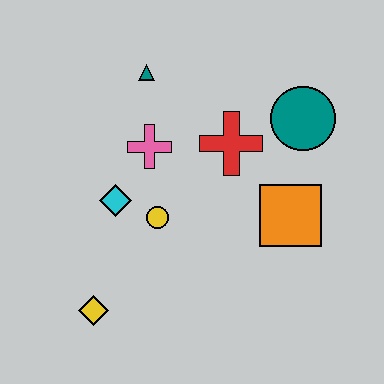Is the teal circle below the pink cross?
No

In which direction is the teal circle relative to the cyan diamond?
The teal circle is to the right of the cyan diamond.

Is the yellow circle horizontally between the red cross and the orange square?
No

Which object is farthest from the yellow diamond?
The teal circle is farthest from the yellow diamond.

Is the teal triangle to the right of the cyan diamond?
Yes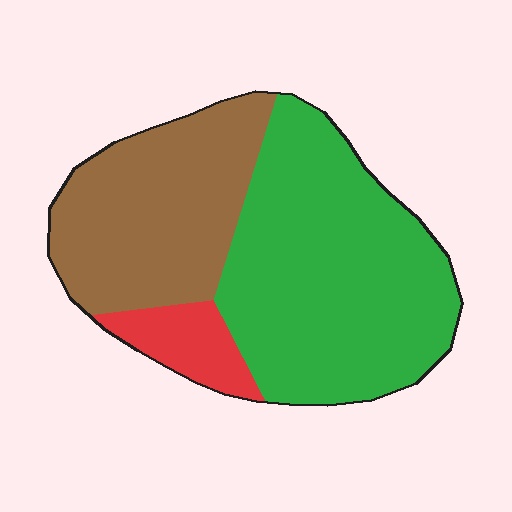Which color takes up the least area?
Red, at roughly 10%.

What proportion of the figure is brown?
Brown covers around 35% of the figure.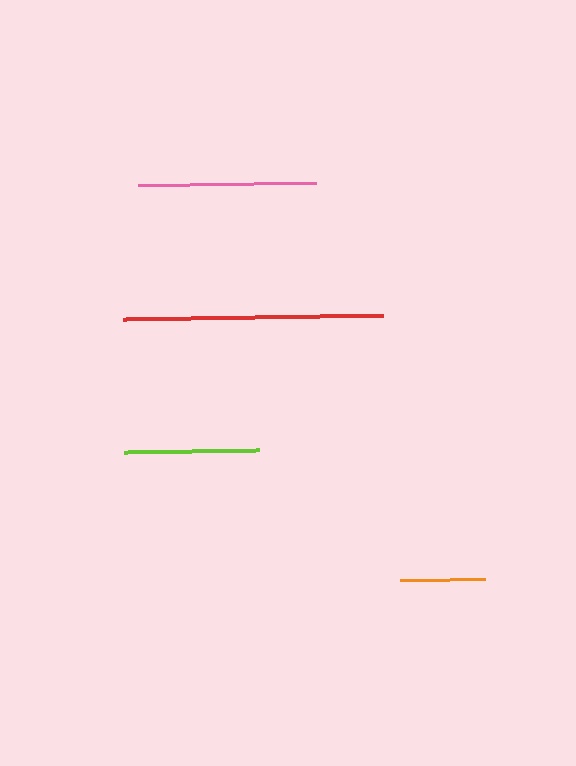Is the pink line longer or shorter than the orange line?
The pink line is longer than the orange line.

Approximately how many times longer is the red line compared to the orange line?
The red line is approximately 3.1 times the length of the orange line.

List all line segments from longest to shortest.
From longest to shortest: red, pink, lime, orange.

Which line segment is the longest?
The red line is the longest at approximately 260 pixels.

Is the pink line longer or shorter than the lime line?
The pink line is longer than the lime line.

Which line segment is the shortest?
The orange line is the shortest at approximately 85 pixels.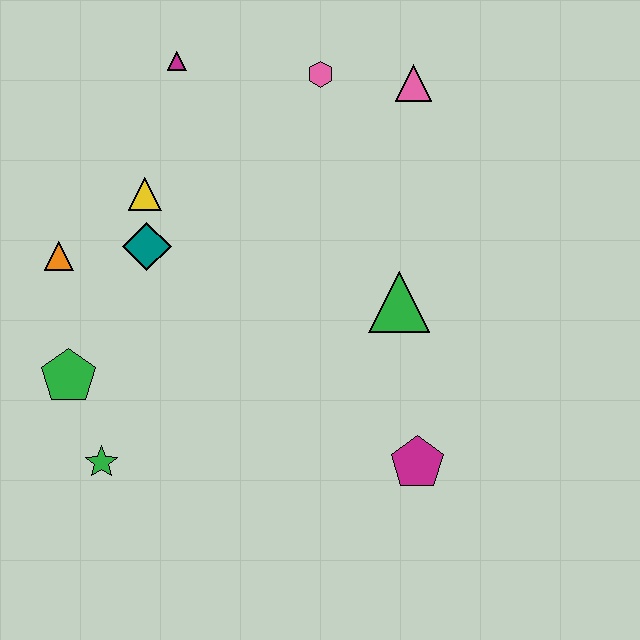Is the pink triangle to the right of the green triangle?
Yes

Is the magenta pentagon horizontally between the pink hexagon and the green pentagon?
No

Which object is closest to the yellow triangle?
The teal diamond is closest to the yellow triangle.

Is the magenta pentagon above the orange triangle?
No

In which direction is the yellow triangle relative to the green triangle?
The yellow triangle is to the left of the green triangle.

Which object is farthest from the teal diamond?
The magenta pentagon is farthest from the teal diamond.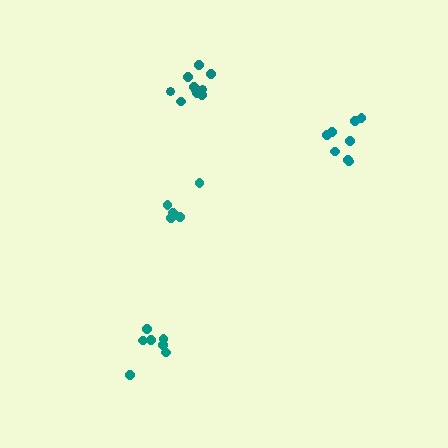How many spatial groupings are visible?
There are 4 spatial groupings.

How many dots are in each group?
Group 1: 10 dots, Group 2: 8 dots, Group 3: 5 dots, Group 4: 7 dots (30 total).